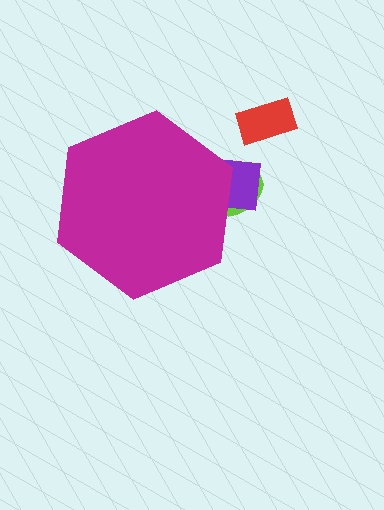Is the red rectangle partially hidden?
No, the red rectangle is fully visible.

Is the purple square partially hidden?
Yes, the purple square is partially hidden behind the magenta hexagon.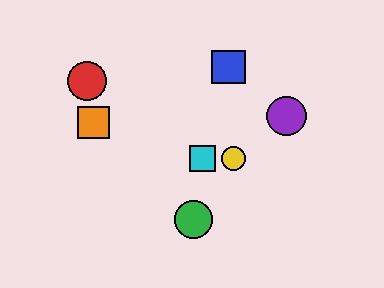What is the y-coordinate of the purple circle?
The purple circle is at y≈116.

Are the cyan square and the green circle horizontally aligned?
No, the cyan square is at y≈158 and the green circle is at y≈220.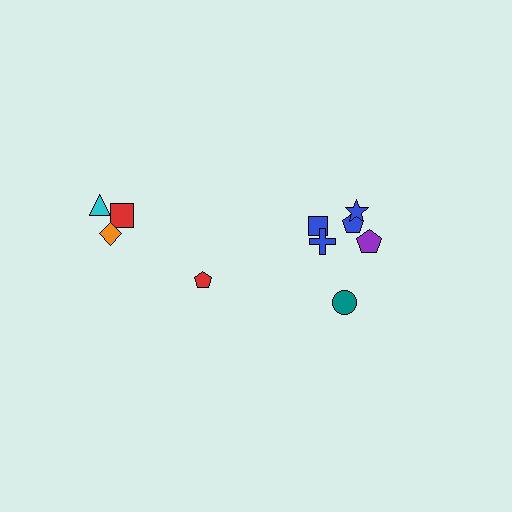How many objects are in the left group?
There are 4 objects.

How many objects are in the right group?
There are 6 objects.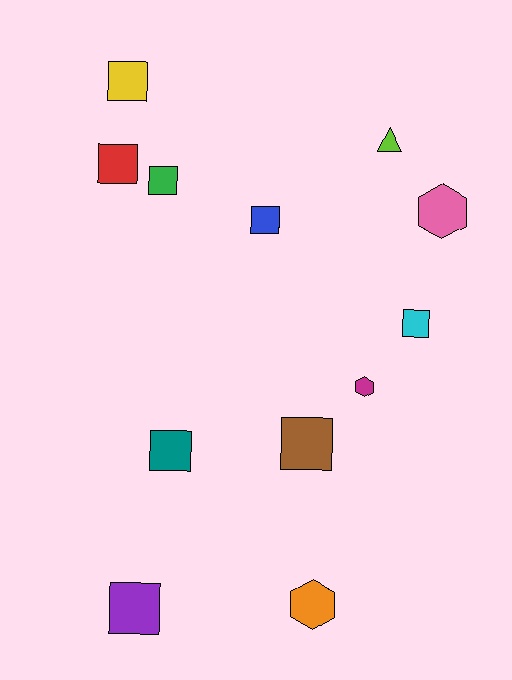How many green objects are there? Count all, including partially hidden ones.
There is 1 green object.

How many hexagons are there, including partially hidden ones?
There are 3 hexagons.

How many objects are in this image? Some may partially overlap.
There are 12 objects.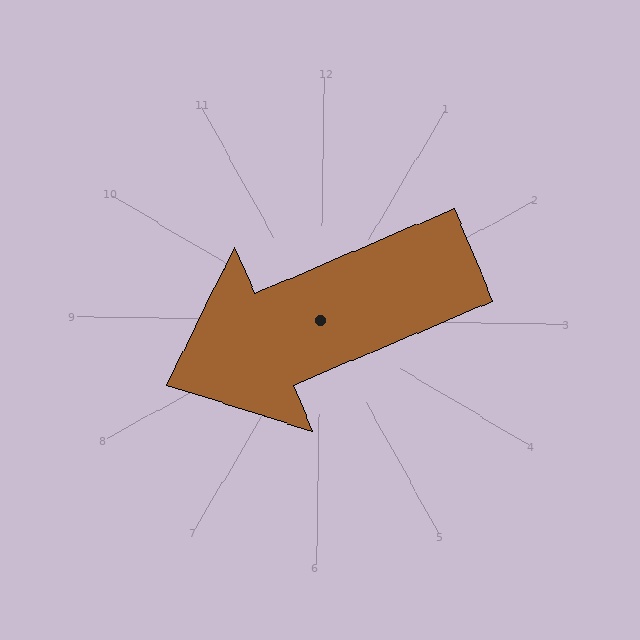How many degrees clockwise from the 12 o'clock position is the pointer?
Approximately 246 degrees.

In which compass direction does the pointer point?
Southwest.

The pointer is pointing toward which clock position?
Roughly 8 o'clock.